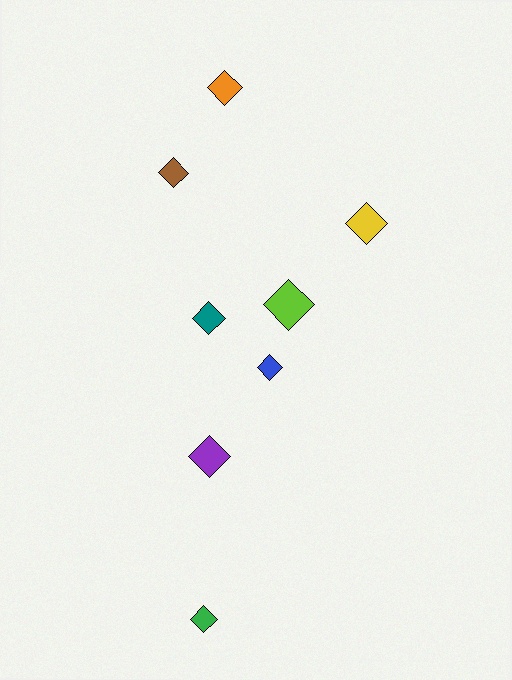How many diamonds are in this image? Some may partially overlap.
There are 8 diamonds.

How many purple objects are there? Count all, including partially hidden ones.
There is 1 purple object.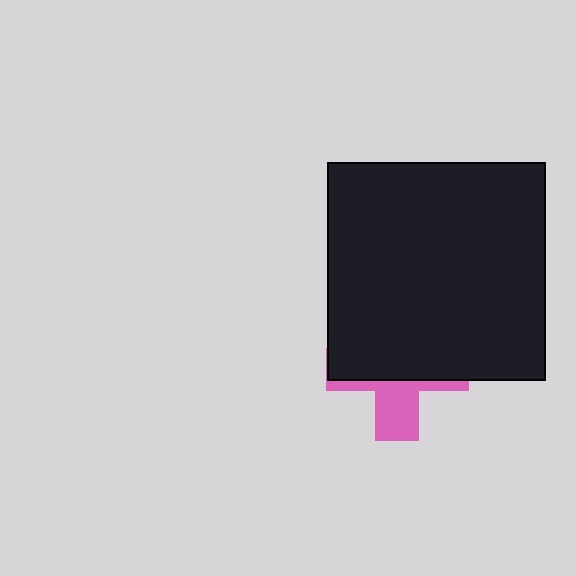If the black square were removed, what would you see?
You would see the complete pink cross.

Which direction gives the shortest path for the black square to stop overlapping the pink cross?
Moving up gives the shortest separation.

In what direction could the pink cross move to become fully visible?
The pink cross could move down. That would shift it out from behind the black square entirely.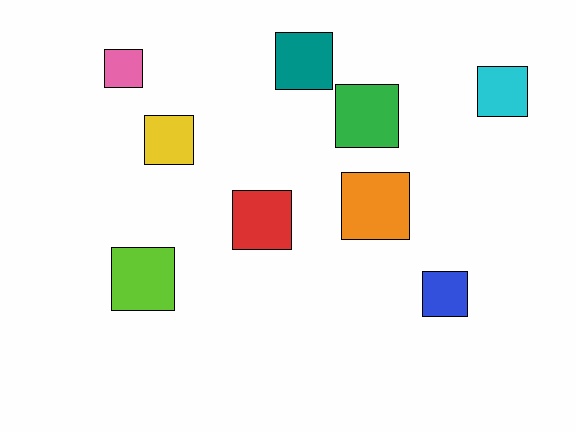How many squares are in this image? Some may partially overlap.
There are 9 squares.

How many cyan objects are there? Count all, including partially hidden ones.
There is 1 cyan object.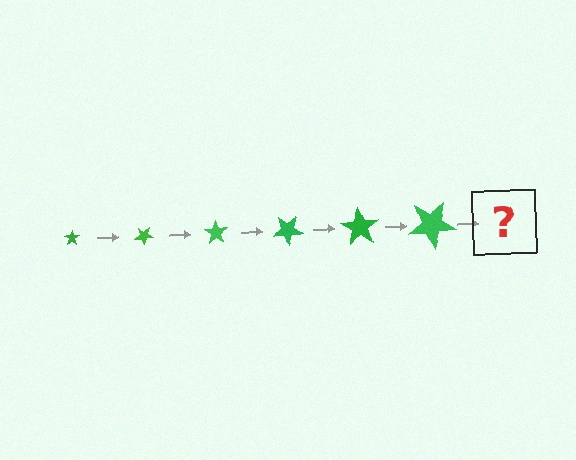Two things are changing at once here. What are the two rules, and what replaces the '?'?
The two rules are that the star grows larger each step and it rotates 35 degrees each step. The '?' should be a star, larger than the previous one and rotated 210 degrees from the start.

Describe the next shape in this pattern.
It should be a star, larger than the previous one and rotated 210 degrees from the start.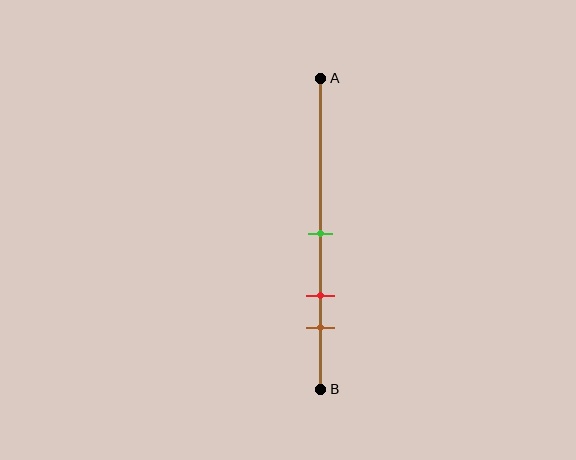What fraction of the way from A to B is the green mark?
The green mark is approximately 50% (0.5) of the way from A to B.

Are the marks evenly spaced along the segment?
Yes, the marks are approximately evenly spaced.